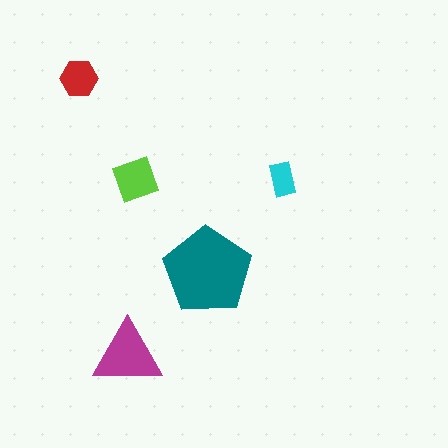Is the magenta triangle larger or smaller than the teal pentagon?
Smaller.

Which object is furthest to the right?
The cyan rectangle is rightmost.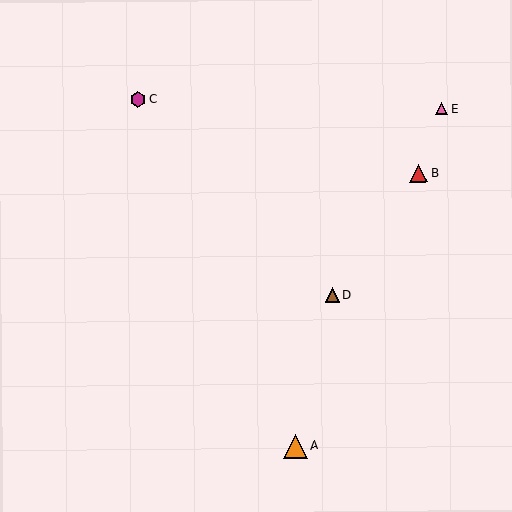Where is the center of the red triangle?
The center of the red triangle is at (419, 173).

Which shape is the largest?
The orange triangle (labeled A) is the largest.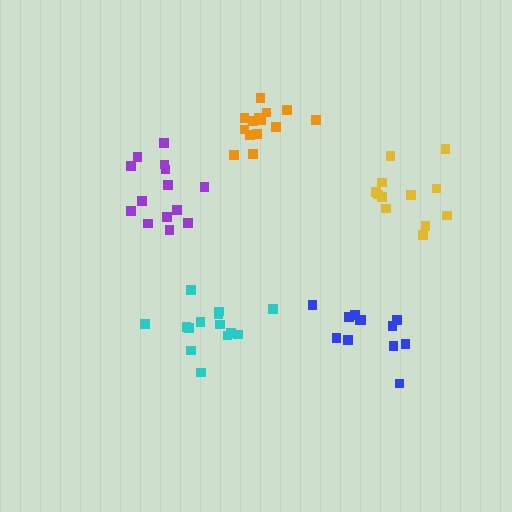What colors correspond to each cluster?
The clusters are colored: cyan, orange, blue, purple, yellow.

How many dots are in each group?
Group 1: 14 dots, Group 2: 14 dots, Group 3: 12 dots, Group 4: 14 dots, Group 5: 12 dots (66 total).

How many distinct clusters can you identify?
There are 5 distinct clusters.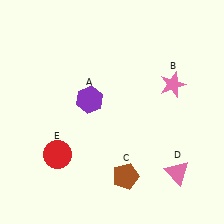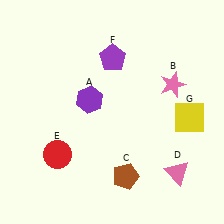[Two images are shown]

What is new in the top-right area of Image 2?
A purple pentagon (F) was added in the top-right area of Image 2.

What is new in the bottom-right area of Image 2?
A yellow square (G) was added in the bottom-right area of Image 2.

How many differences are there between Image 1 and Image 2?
There are 2 differences between the two images.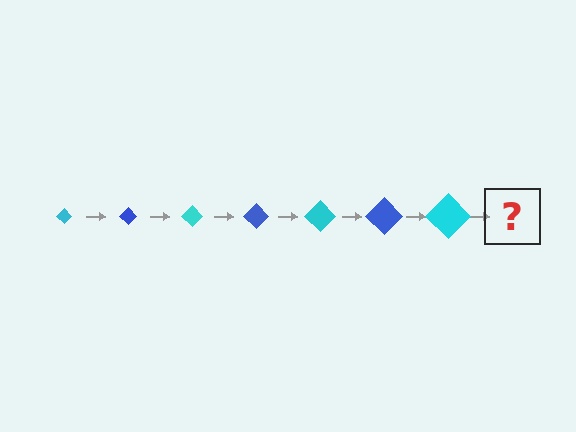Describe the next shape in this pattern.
It should be a blue diamond, larger than the previous one.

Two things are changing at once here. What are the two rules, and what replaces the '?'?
The two rules are that the diamond grows larger each step and the color cycles through cyan and blue. The '?' should be a blue diamond, larger than the previous one.